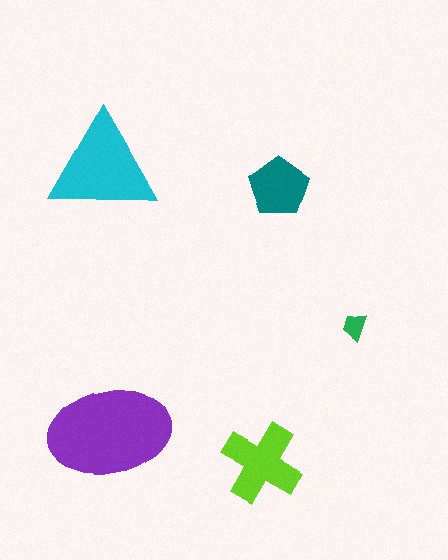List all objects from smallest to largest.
The green trapezoid, the teal pentagon, the lime cross, the cyan triangle, the purple ellipse.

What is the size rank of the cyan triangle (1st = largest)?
2nd.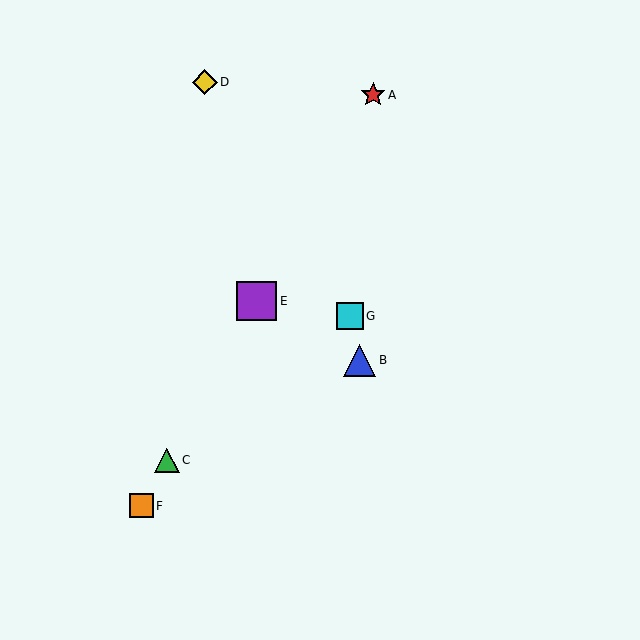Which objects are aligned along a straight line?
Objects A, C, E, F are aligned along a straight line.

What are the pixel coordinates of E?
Object E is at (257, 301).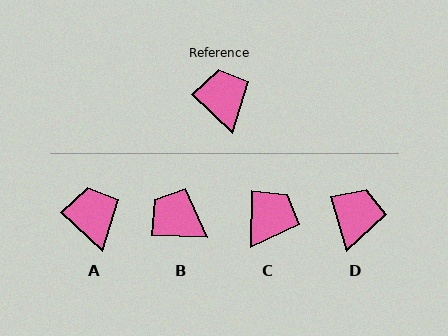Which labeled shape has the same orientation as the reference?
A.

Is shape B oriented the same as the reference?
No, it is off by about 42 degrees.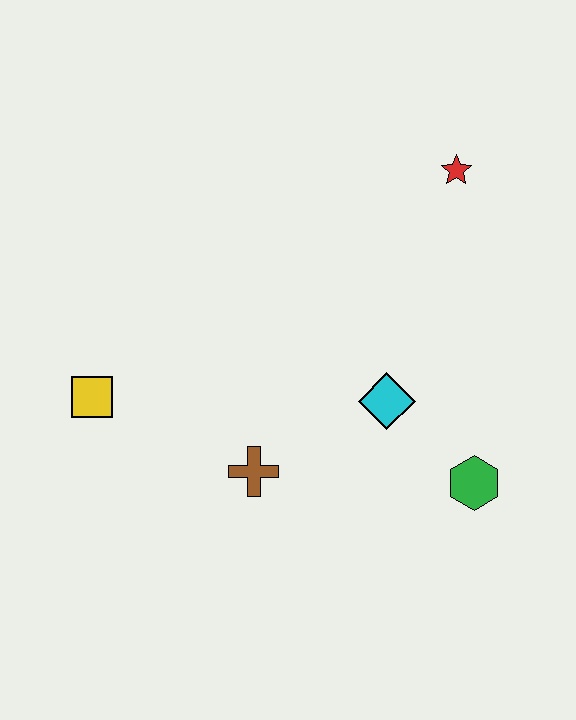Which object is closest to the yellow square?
The brown cross is closest to the yellow square.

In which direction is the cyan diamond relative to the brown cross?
The cyan diamond is to the right of the brown cross.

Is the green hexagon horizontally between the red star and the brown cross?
No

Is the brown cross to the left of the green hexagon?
Yes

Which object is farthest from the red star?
The yellow square is farthest from the red star.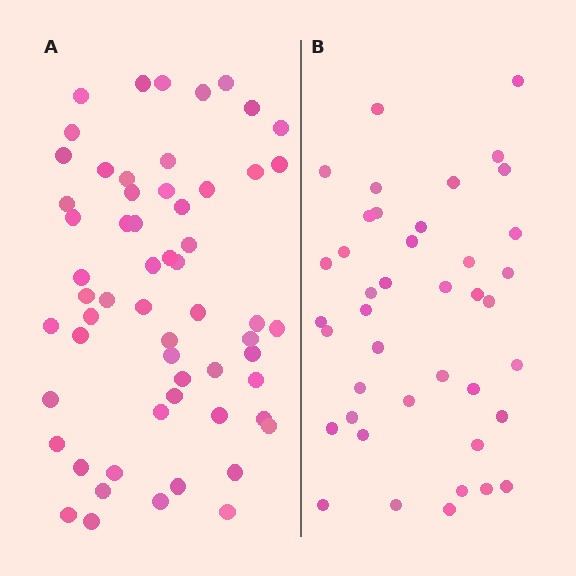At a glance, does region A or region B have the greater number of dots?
Region A (the left region) has more dots.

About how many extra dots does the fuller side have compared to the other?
Region A has approximately 20 more dots than region B.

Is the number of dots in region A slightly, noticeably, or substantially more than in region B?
Region A has noticeably more, but not dramatically so. The ratio is roughly 1.4 to 1.